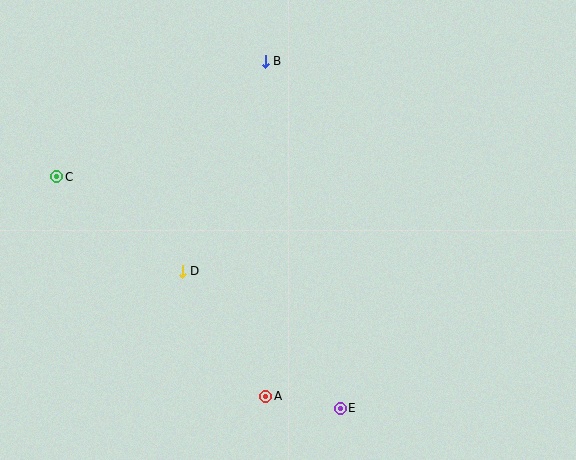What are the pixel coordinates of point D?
Point D is at (182, 271).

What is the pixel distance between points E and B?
The distance between E and B is 355 pixels.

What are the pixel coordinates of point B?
Point B is at (265, 61).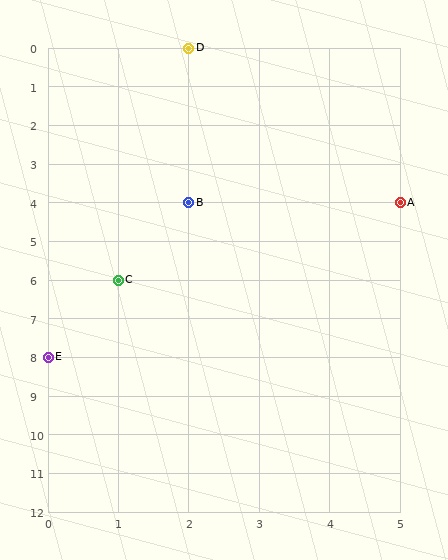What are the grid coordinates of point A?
Point A is at grid coordinates (5, 4).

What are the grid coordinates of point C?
Point C is at grid coordinates (1, 6).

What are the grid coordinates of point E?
Point E is at grid coordinates (0, 8).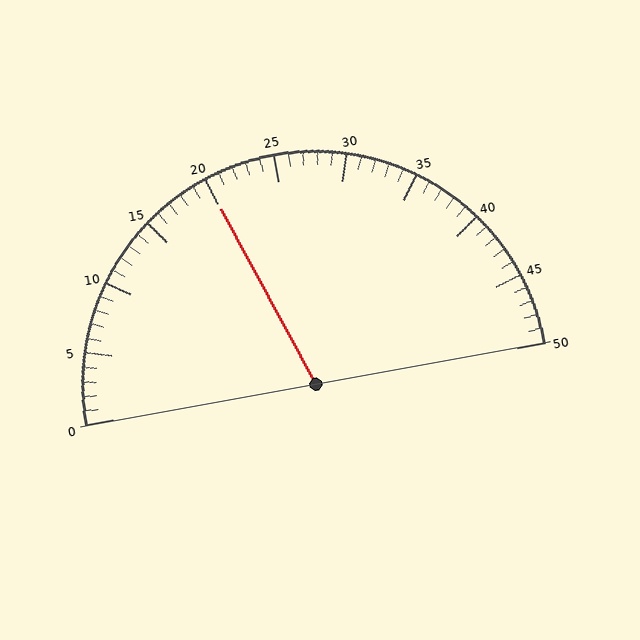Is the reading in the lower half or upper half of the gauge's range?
The reading is in the lower half of the range (0 to 50).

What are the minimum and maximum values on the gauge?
The gauge ranges from 0 to 50.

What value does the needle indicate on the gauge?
The needle indicates approximately 20.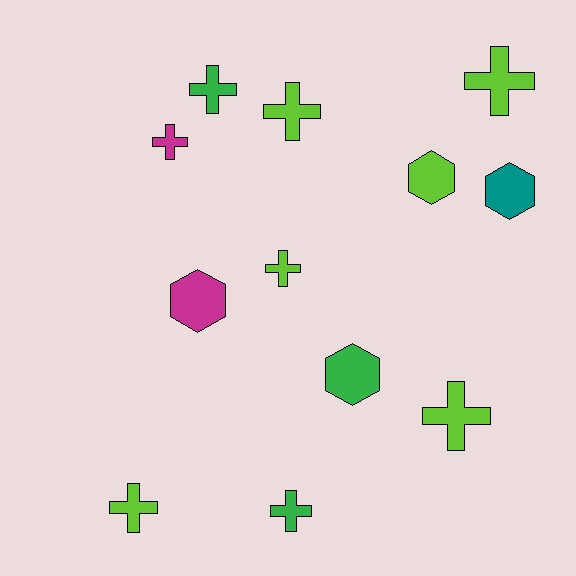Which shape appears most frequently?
Cross, with 8 objects.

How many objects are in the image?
There are 12 objects.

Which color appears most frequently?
Lime, with 6 objects.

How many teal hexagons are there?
There is 1 teal hexagon.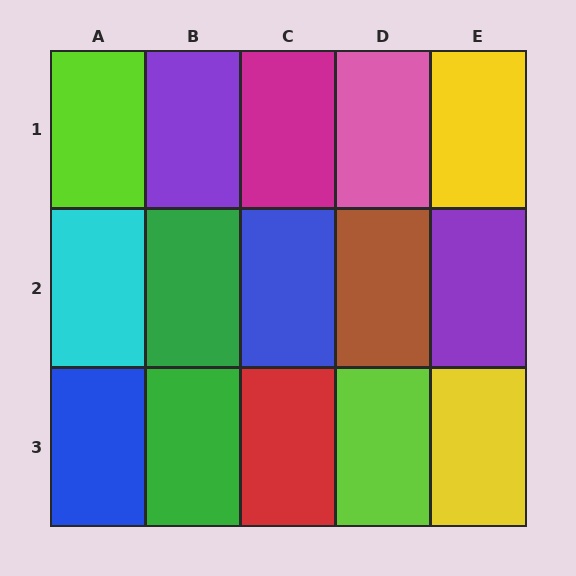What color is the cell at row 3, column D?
Lime.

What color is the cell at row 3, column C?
Red.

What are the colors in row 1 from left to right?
Lime, purple, magenta, pink, yellow.